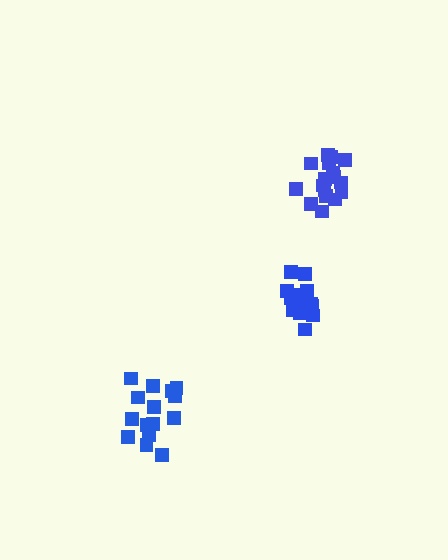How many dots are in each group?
Group 1: 14 dots, Group 2: 15 dots, Group 3: 17 dots (46 total).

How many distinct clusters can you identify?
There are 3 distinct clusters.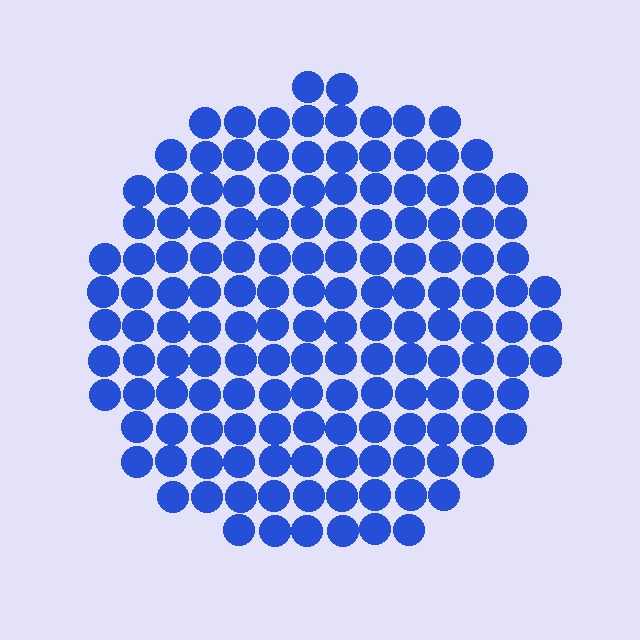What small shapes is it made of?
It is made of small circles.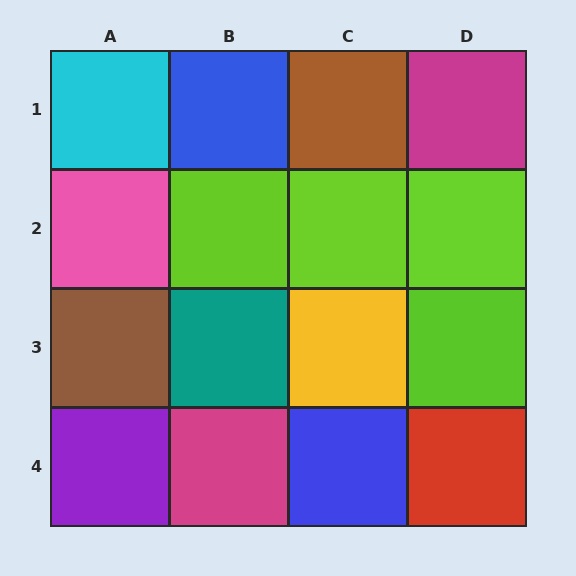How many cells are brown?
2 cells are brown.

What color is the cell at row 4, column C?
Blue.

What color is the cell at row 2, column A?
Pink.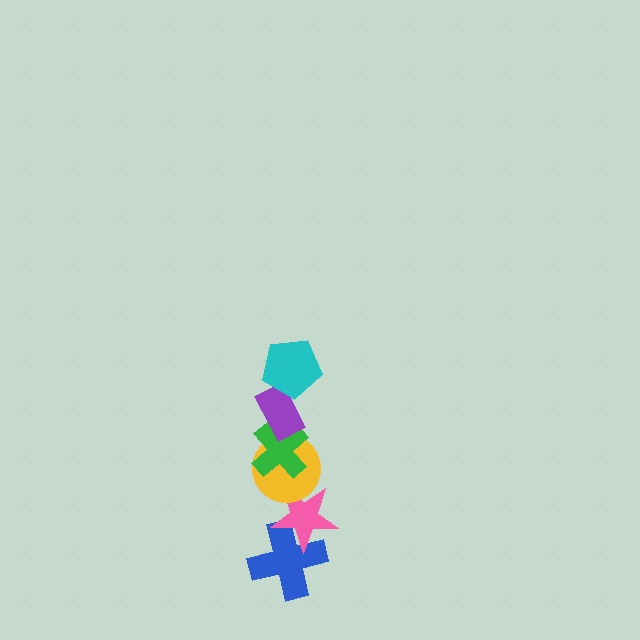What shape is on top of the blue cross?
The pink star is on top of the blue cross.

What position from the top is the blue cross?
The blue cross is 6th from the top.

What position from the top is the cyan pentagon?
The cyan pentagon is 1st from the top.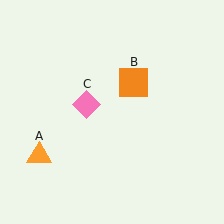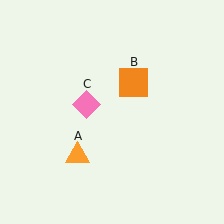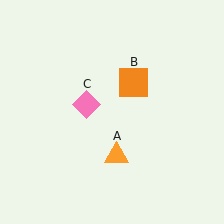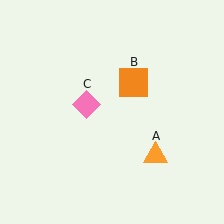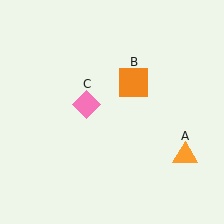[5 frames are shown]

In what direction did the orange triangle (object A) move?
The orange triangle (object A) moved right.